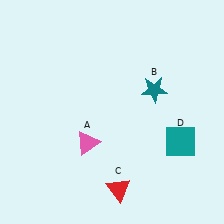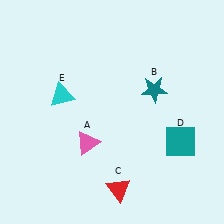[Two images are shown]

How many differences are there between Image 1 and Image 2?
There is 1 difference between the two images.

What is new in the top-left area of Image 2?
A cyan triangle (E) was added in the top-left area of Image 2.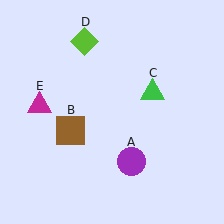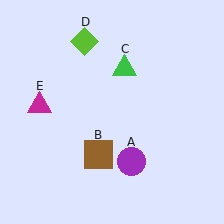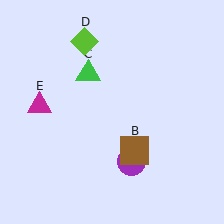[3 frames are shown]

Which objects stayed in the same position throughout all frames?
Purple circle (object A) and lime diamond (object D) and magenta triangle (object E) remained stationary.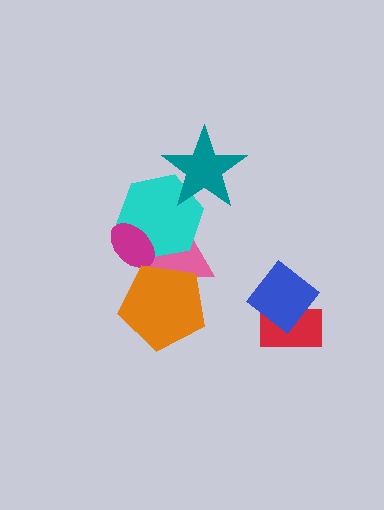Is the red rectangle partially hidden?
Yes, it is partially covered by another shape.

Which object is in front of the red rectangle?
The blue diamond is in front of the red rectangle.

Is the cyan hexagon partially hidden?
Yes, it is partially covered by another shape.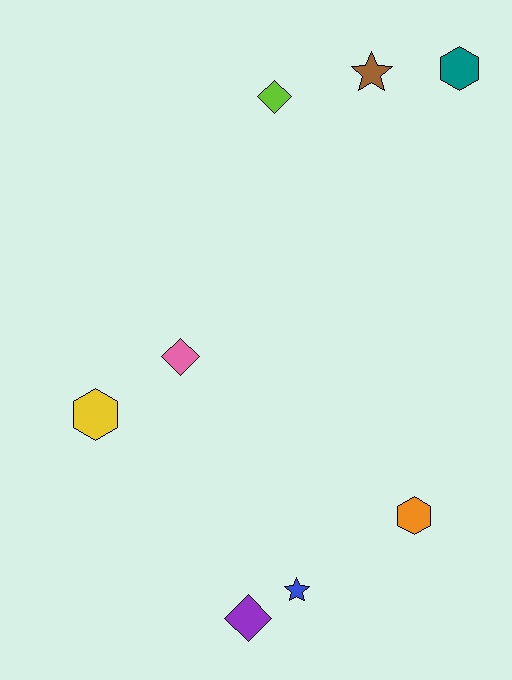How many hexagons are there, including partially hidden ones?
There are 3 hexagons.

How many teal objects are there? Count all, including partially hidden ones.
There is 1 teal object.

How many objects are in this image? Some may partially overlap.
There are 8 objects.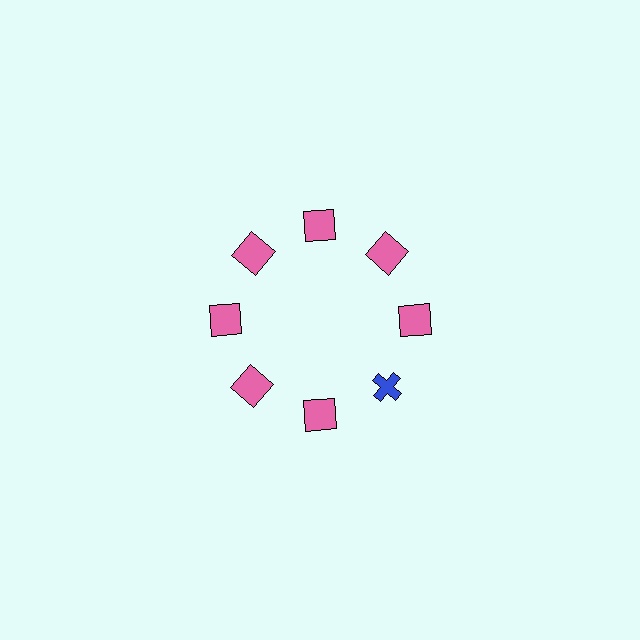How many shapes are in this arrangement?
There are 8 shapes arranged in a ring pattern.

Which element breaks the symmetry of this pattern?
The blue cross at roughly the 4 o'clock position breaks the symmetry. All other shapes are pink squares.